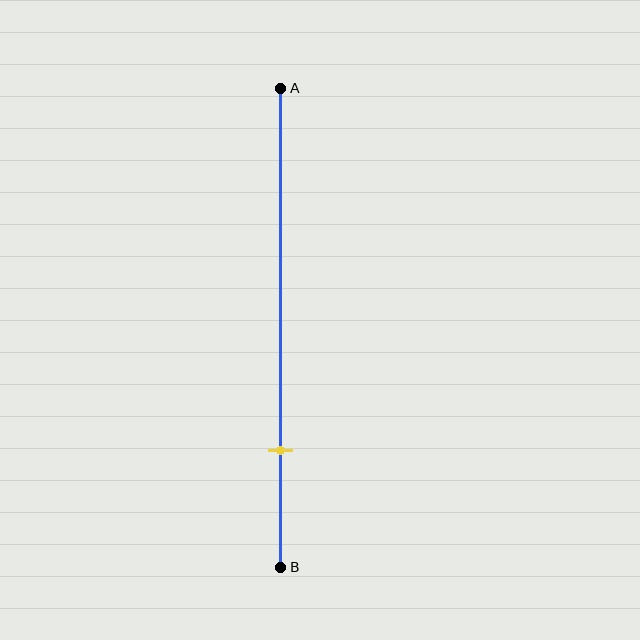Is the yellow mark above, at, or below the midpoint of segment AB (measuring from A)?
The yellow mark is below the midpoint of segment AB.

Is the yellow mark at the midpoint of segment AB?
No, the mark is at about 75% from A, not at the 50% midpoint.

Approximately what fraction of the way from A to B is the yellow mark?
The yellow mark is approximately 75% of the way from A to B.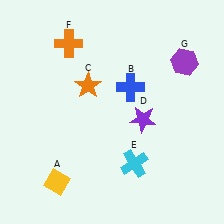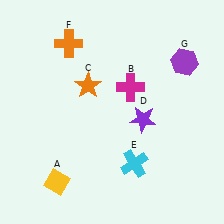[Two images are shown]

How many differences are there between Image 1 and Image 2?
There is 1 difference between the two images.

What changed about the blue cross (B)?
In Image 1, B is blue. In Image 2, it changed to magenta.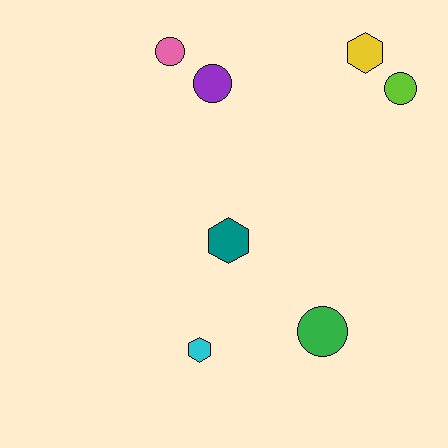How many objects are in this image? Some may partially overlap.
There are 7 objects.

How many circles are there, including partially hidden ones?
There are 4 circles.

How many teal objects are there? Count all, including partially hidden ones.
There is 1 teal object.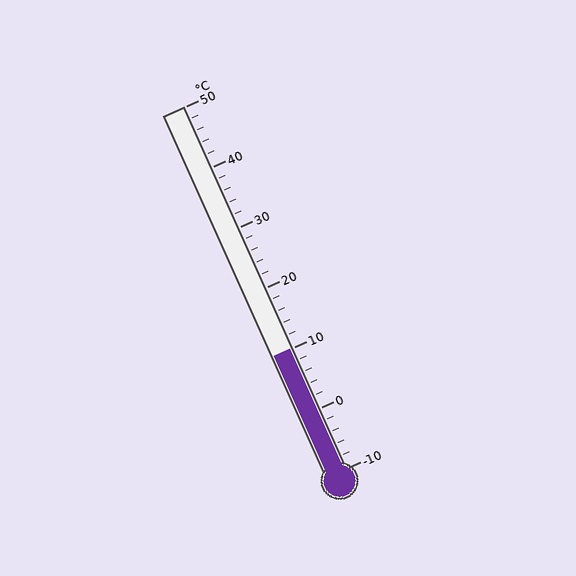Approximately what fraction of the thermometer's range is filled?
The thermometer is filled to approximately 35% of its range.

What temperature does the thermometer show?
The thermometer shows approximately 10°C.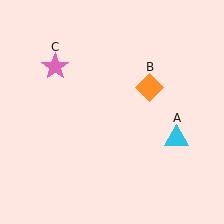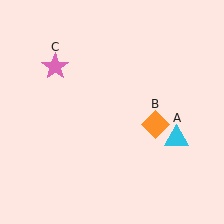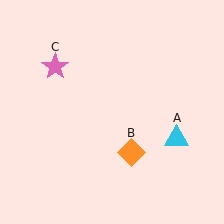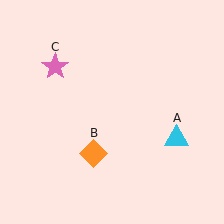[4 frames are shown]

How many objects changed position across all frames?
1 object changed position: orange diamond (object B).